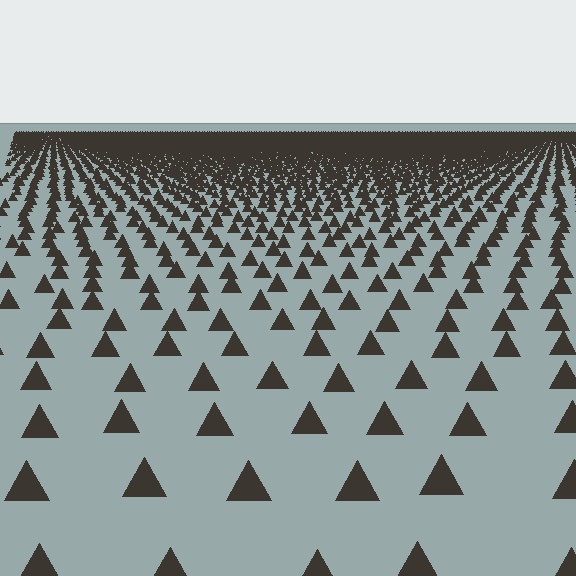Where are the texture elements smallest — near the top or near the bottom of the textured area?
Near the top.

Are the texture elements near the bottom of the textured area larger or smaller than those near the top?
Larger. Near the bottom, elements are closer to the viewer and appear at a bigger on-screen size.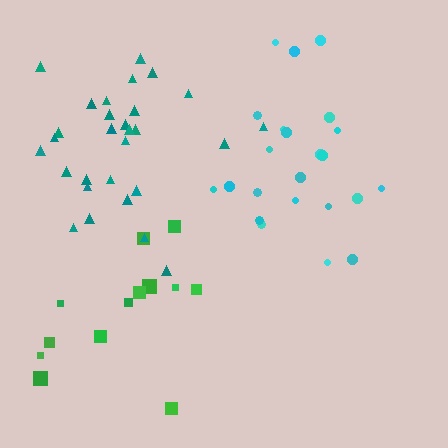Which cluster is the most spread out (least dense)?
Green.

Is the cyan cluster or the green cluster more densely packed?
Cyan.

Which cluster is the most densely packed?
Teal.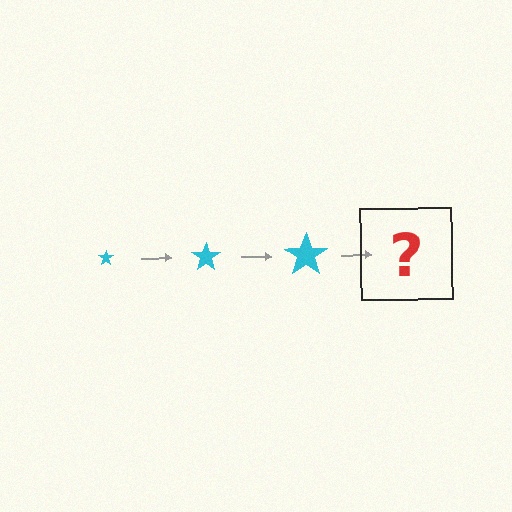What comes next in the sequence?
The next element should be a cyan star, larger than the previous one.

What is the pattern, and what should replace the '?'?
The pattern is that the star gets progressively larger each step. The '?' should be a cyan star, larger than the previous one.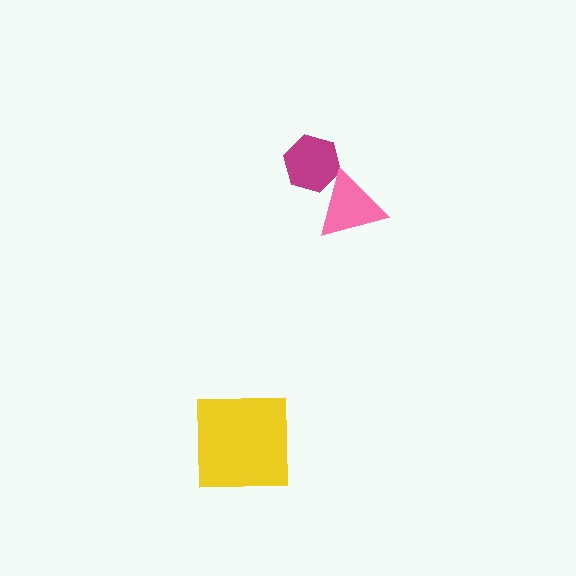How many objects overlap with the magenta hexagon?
1 object overlaps with the magenta hexagon.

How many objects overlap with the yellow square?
0 objects overlap with the yellow square.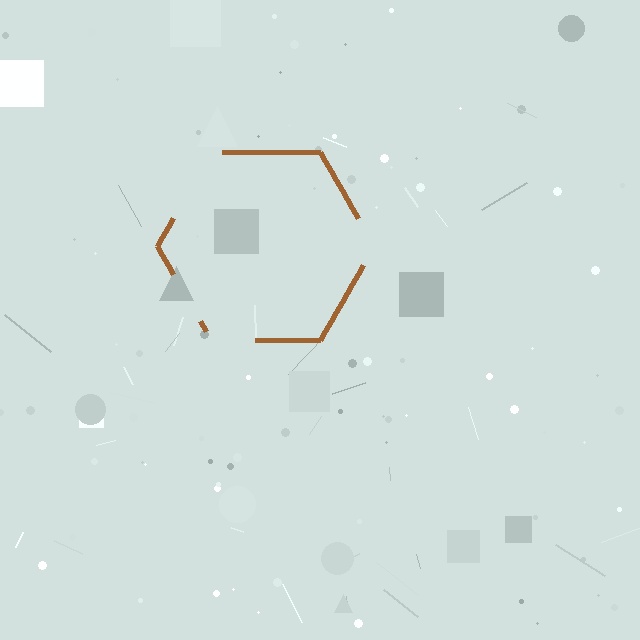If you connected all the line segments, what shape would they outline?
They would outline a hexagon.